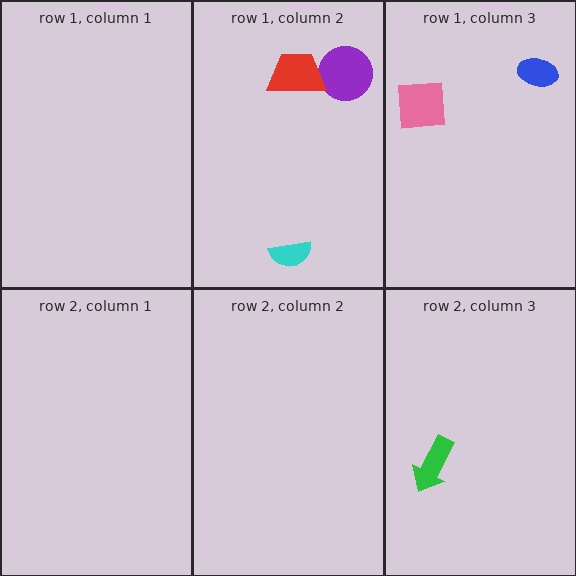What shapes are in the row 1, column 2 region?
The purple circle, the cyan semicircle, the red trapezoid.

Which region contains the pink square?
The row 1, column 3 region.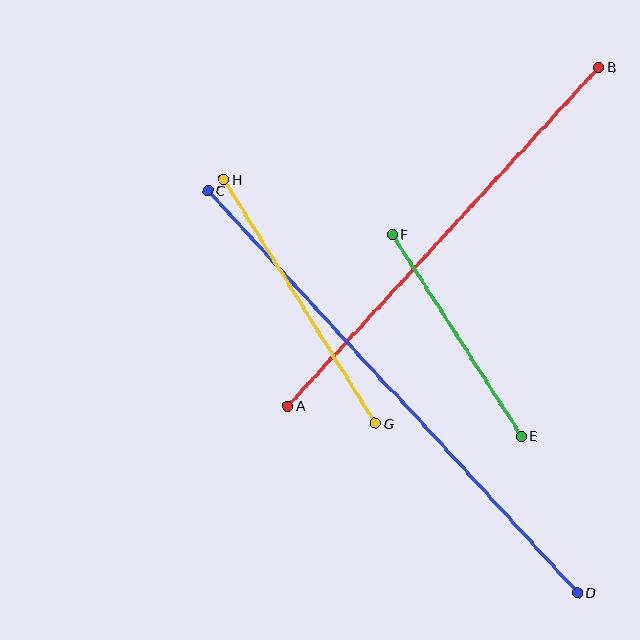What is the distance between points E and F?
The distance is approximately 240 pixels.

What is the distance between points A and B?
The distance is approximately 460 pixels.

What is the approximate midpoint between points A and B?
The midpoint is at approximately (444, 237) pixels.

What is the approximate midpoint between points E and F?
The midpoint is at approximately (457, 335) pixels.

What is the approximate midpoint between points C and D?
The midpoint is at approximately (393, 391) pixels.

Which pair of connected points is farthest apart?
Points C and D are farthest apart.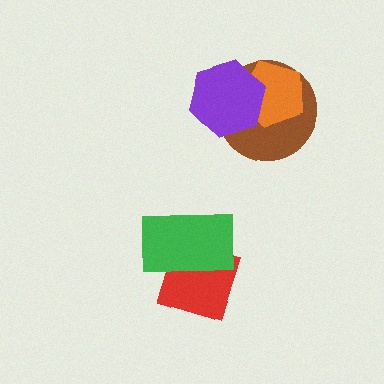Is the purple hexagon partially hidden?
No, no other shape covers it.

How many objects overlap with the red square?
1 object overlaps with the red square.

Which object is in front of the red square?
The green rectangle is in front of the red square.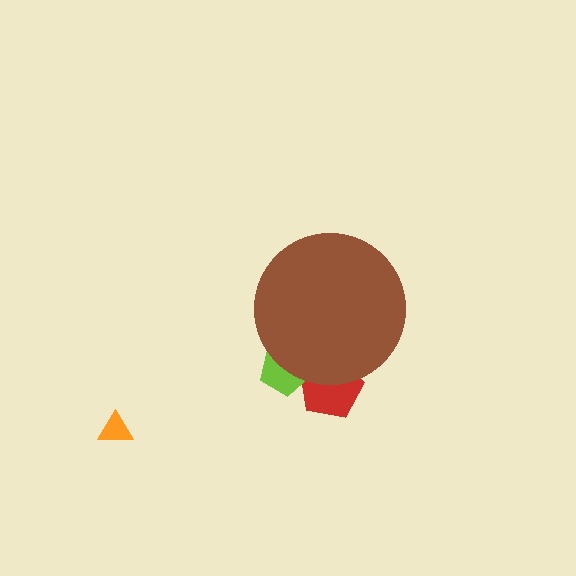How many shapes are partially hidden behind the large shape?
2 shapes are partially hidden.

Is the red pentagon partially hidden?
Yes, the red pentagon is partially hidden behind the brown circle.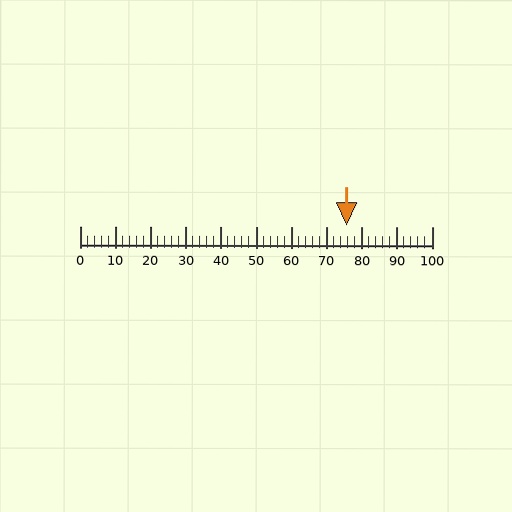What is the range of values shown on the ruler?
The ruler shows values from 0 to 100.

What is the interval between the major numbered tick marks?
The major tick marks are spaced 10 units apart.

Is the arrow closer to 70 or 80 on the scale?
The arrow is closer to 80.